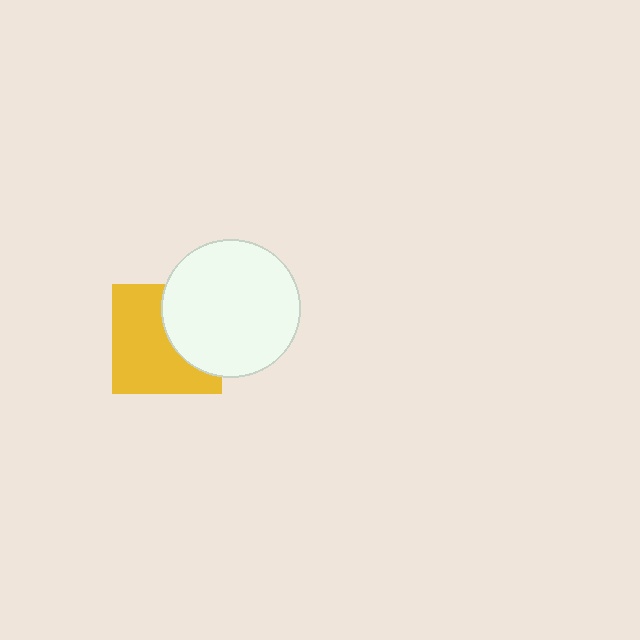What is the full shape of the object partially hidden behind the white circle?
The partially hidden object is a yellow square.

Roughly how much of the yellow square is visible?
About half of it is visible (roughly 62%).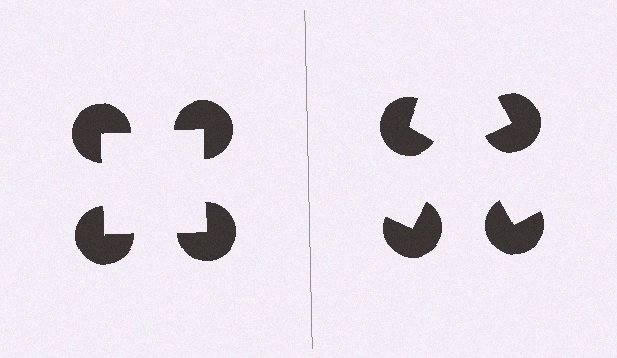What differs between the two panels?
The pac-man discs are positioned identically on both sides; only the wedge orientations differ. On the left they align to a square; on the right they are misaligned.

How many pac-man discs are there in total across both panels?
8 — 4 on each side.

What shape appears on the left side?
An illusory square.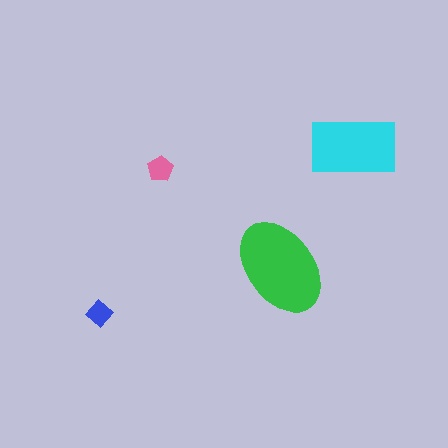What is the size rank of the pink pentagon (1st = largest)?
3rd.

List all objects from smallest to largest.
The blue diamond, the pink pentagon, the cyan rectangle, the green ellipse.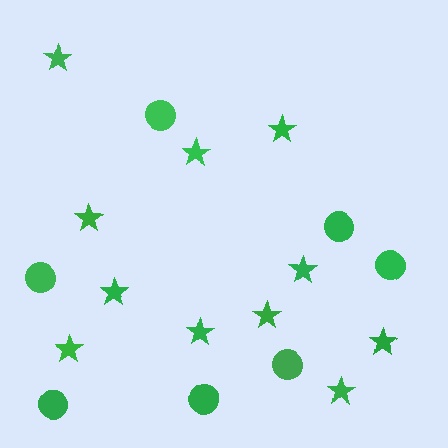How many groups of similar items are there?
There are 2 groups: one group of circles (7) and one group of stars (11).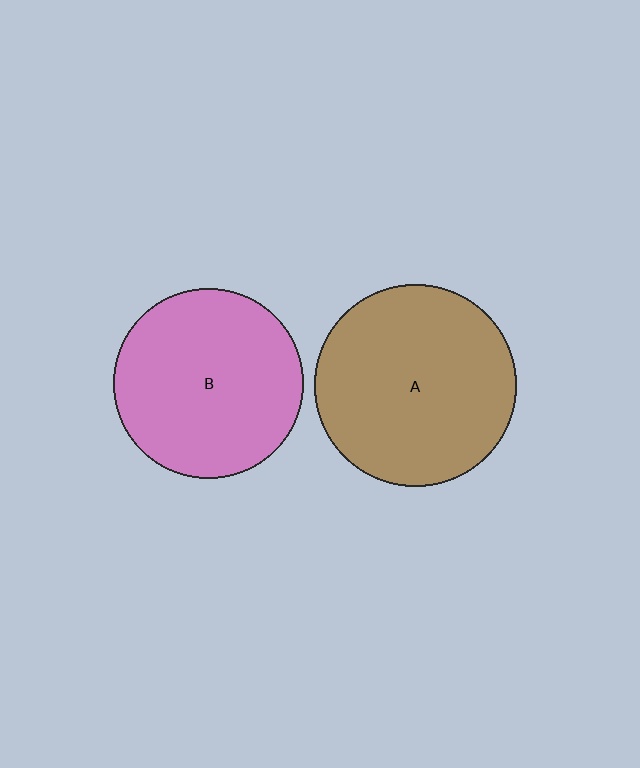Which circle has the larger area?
Circle A (brown).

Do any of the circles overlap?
No, none of the circles overlap.